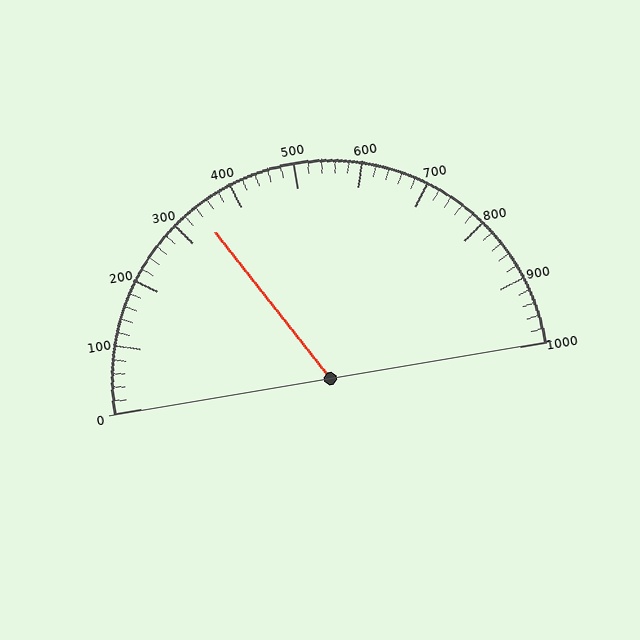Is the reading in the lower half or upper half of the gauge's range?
The reading is in the lower half of the range (0 to 1000).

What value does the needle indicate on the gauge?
The needle indicates approximately 340.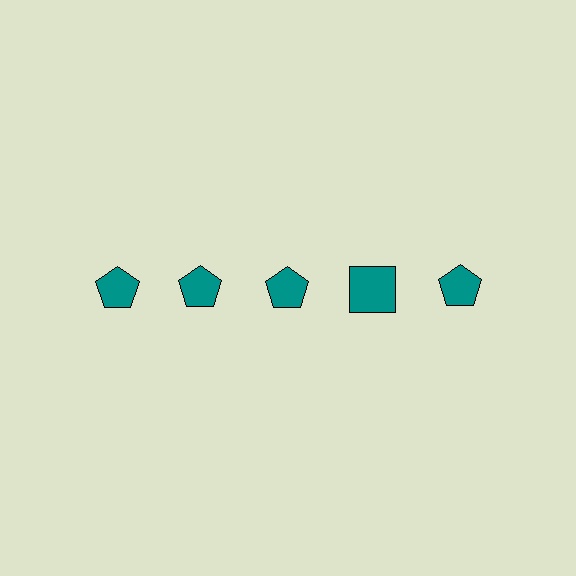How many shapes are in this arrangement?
There are 5 shapes arranged in a grid pattern.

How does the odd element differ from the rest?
It has a different shape: square instead of pentagon.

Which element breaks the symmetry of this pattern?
The teal square in the top row, second from right column breaks the symmetry. All other shapes are teal pentagons.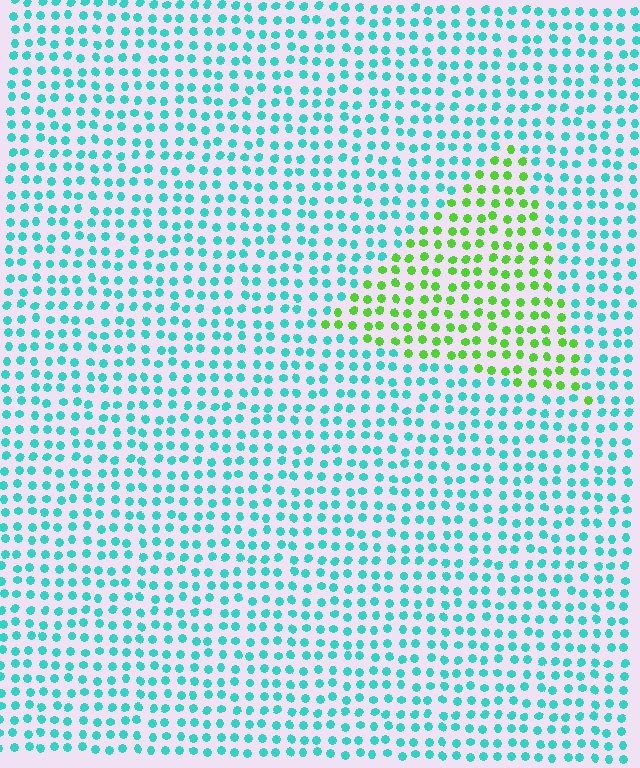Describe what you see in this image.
The image is filled with small cyan elements in a uniform arrangement. A triangle-shaped region is visible where the elements are tinted to a slightly different hue, forming a subtle color boundary.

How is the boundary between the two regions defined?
The boundary is defined purely by a slight shift in hue (about 65 degrees). Spacing, size, and orientation are identical on both sides.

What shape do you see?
I see a triangle.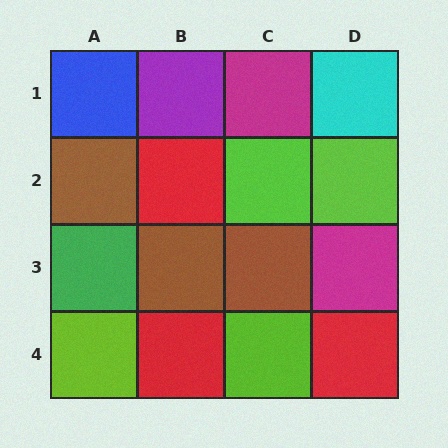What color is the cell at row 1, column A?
Blue.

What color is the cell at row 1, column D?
Cyan.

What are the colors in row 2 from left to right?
Brown, red, lime, lime.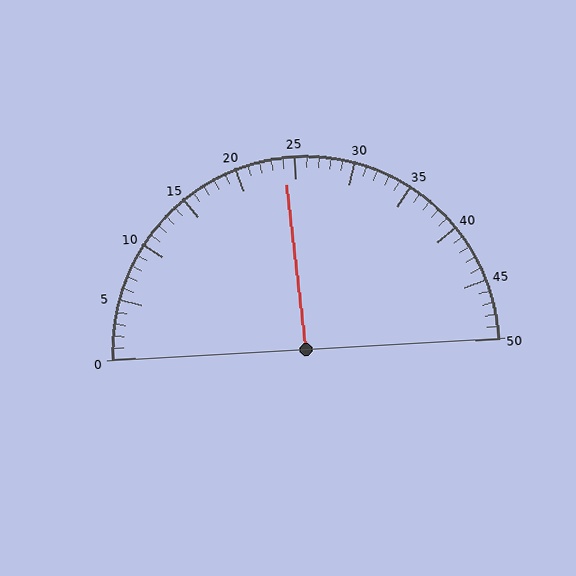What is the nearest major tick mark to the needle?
The nearest major tick mark is 25.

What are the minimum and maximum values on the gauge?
The gauge ranges from 0 to 50.